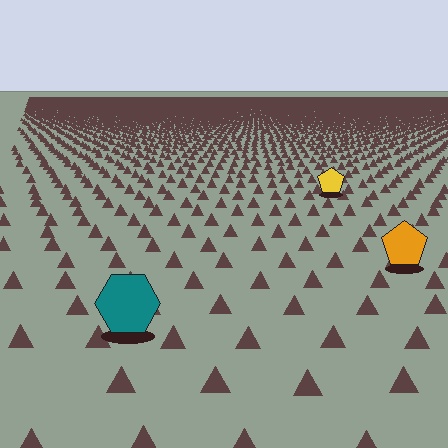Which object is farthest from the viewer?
The yellow pentagon is farthest from the viewer. It appears smaller and the ground texture around it is denser.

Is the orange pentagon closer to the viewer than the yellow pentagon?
Yes. The orange pentagon is closer — you can tell from the texture gradient: the ground texture is coarser near it.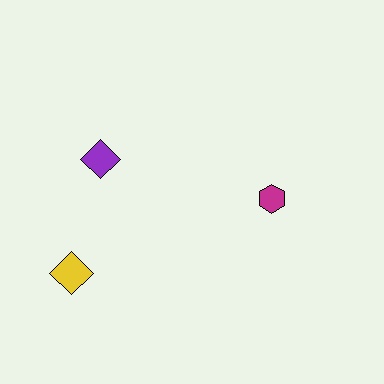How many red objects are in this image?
There are no red objects.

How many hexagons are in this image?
There is 1 hexagon.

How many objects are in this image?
There are 3 objects.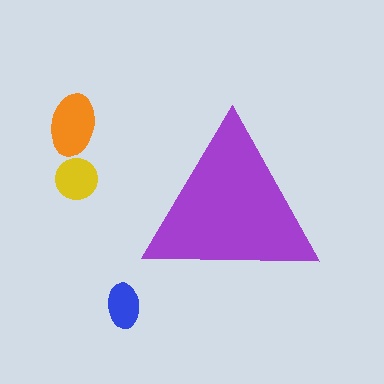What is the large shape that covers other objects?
A purple triangle.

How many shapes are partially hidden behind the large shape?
0 shapes are partially hidden.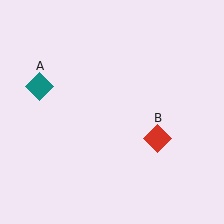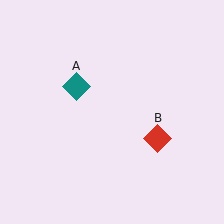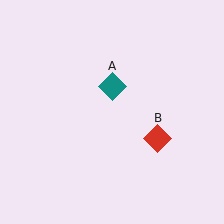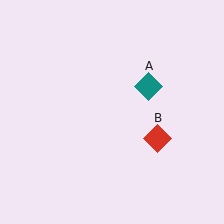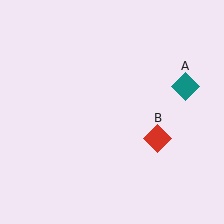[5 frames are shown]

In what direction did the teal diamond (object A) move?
The teal diamond (object A) moved right.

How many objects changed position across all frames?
1 object changed position: teal diamond (object A).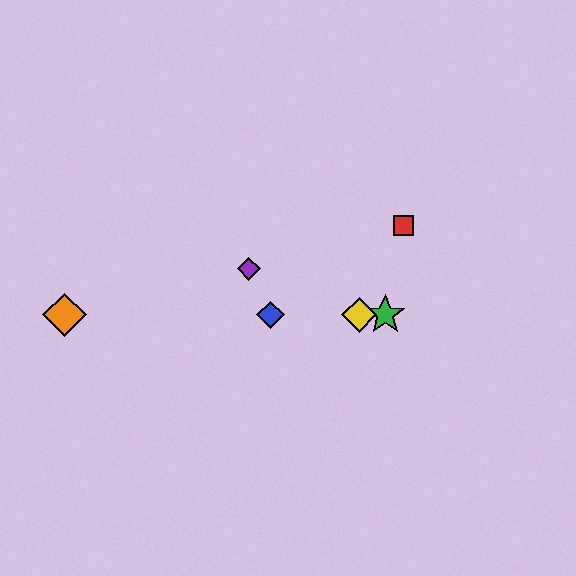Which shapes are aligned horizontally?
The blue diamond, the green star, the yellow diamond, the orange diamond are aligned horizontally.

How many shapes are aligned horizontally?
4 shapes (the blue diamond, the green star, the yellow diamond, the orange diamond) are aligned horizontally.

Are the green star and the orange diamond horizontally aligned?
Yes, both are at y≈315.